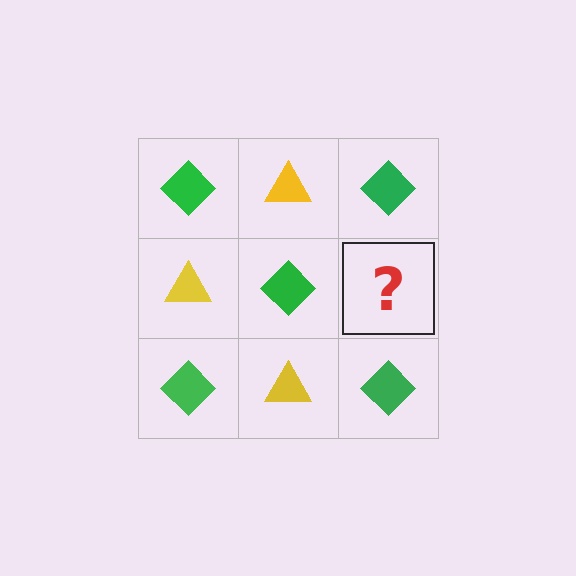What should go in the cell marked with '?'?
The missing cell should contain a yellow triangle.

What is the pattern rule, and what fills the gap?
The rule is that it alternates green diamond and yellow triangle in a checkerboard pattern. The gap should be filled with a yellow triangle.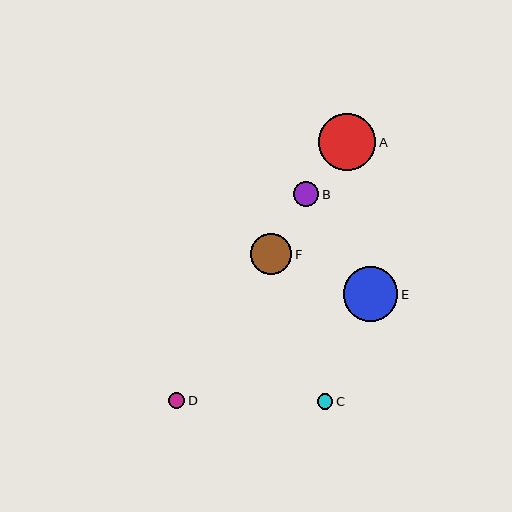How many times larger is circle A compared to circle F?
Circle A is approximately 1.4 times the size of circle F.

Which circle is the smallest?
Circle C is the smallest with a size of approximately 15 pixels.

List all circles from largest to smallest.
From largest to smallest: A, E, F, B, D, C.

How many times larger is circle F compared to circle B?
Circle F is approximately 1.6 times the size of circle B.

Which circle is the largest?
Circle A is the largest with a size of approximately 57 pixels.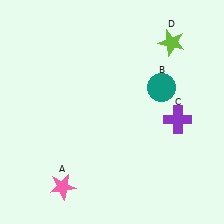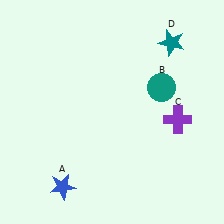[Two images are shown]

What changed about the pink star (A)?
In Image 1, A is pink. In Image 2, it changed to blue.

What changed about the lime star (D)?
In Image 1, D is lime. In Image 2, it changed to teal.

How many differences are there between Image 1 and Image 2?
There are 2 differences between the two images.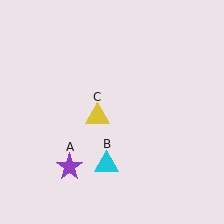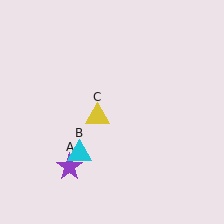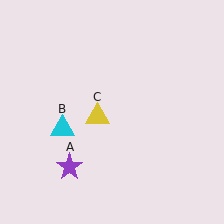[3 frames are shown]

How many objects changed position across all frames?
1 object changed position: cyan triangle (object B).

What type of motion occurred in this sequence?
The cyan triangle (object B) rotated clockwise around the center of the scene.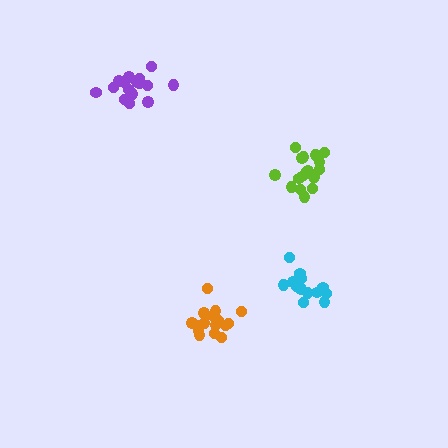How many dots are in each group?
Group 1: 16 dots, Group 2: 14 dots, Group 3: 18 dots, Group 4: 16 dots (64 total).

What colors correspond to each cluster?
The clusters are colored: purple, cyan, lime, orange.